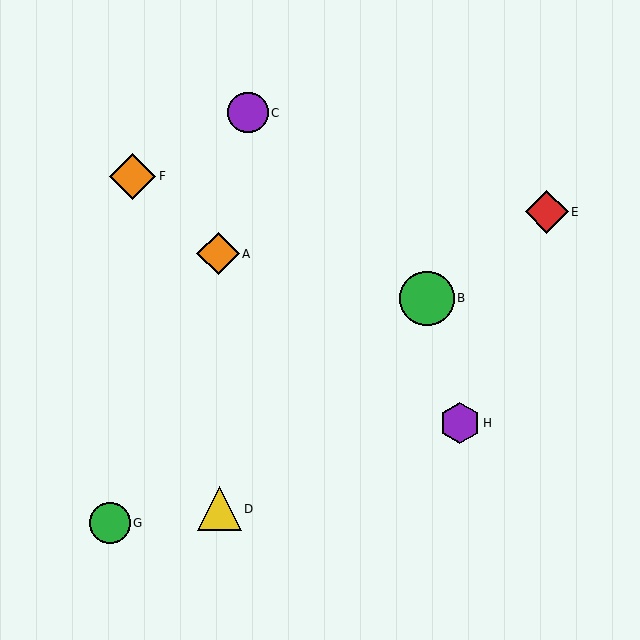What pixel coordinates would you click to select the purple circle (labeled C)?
Click at (248, 113) to select the purple circle C.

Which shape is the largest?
The green circle (labeled B) is the largest.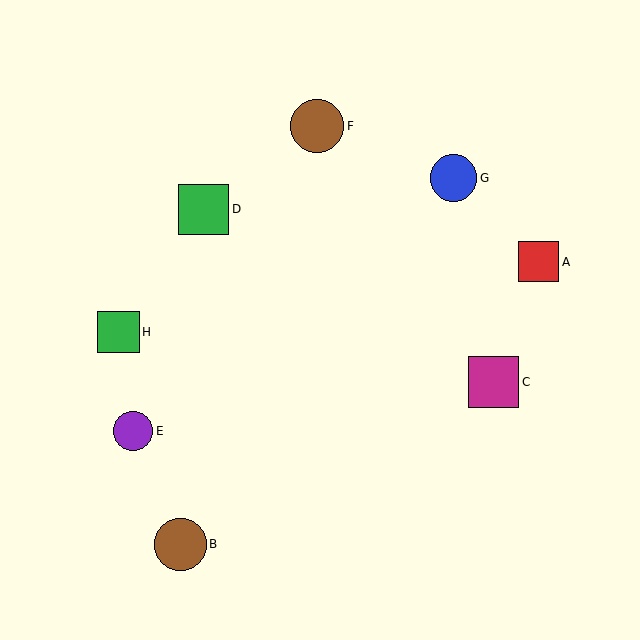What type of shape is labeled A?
Shape A is a red square.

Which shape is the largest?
The brown circle (labeled F) is the largest.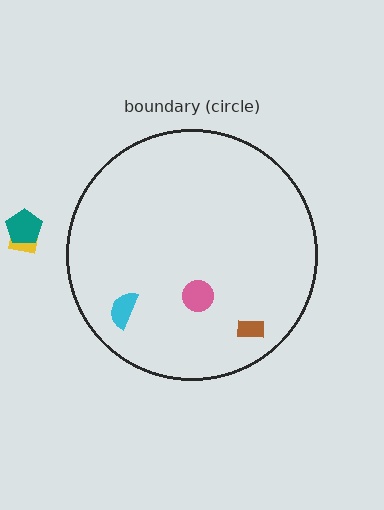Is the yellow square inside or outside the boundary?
Outside.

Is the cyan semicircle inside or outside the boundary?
Inside.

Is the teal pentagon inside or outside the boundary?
Outside.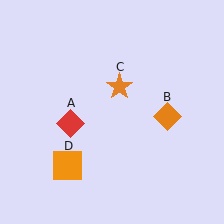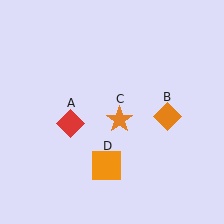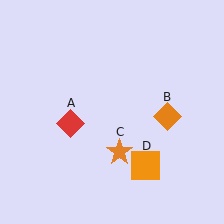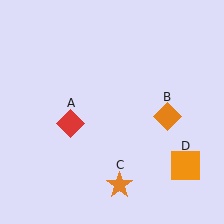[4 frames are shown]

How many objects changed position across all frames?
2 objects changed position: orange star (object C), orange square (object D).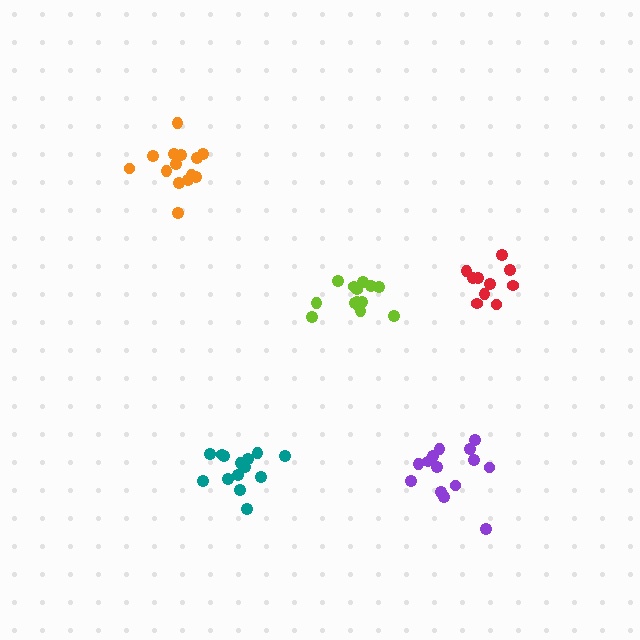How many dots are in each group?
Group 1: 14 dots, Group 2: 15 dots, Group 3: 14 dots, Group 4: 14 dots, Group 5: 10 dots (67 total).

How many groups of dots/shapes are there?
There are 5 groups.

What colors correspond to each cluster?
The clusters are colored: lime, orange, teal, purple, red.